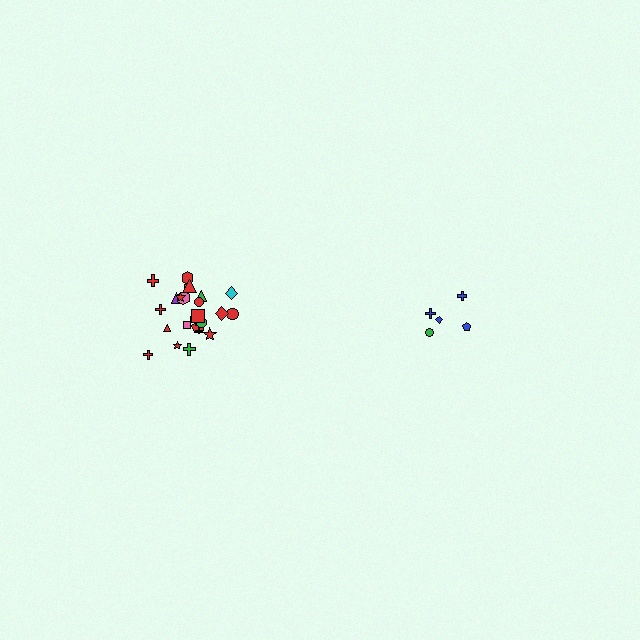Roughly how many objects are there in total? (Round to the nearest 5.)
Roughly 30 objects in total.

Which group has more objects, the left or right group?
The left group.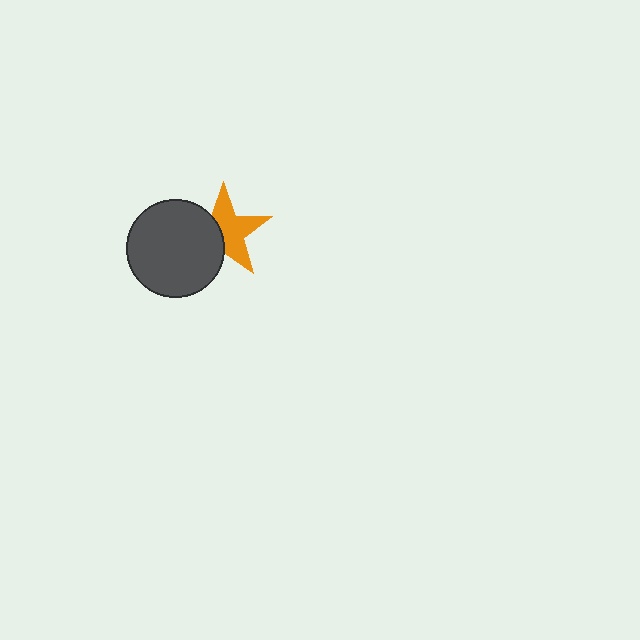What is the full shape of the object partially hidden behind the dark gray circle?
The partially hidden object is an orange star.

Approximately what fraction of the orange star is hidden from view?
Roughly 40% of the orange star is hidden behind the dark gray circle.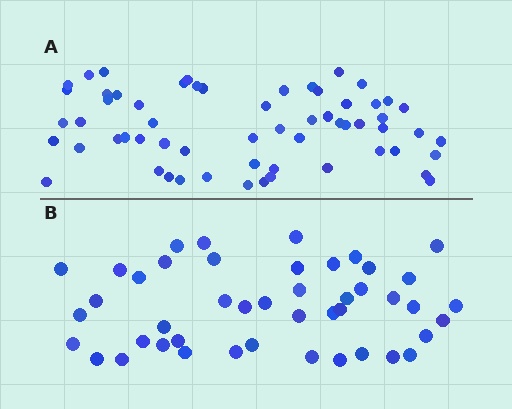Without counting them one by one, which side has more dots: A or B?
Region A (the top region) has more dots.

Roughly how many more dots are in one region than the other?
Region A has approximately 15 more dots than region B.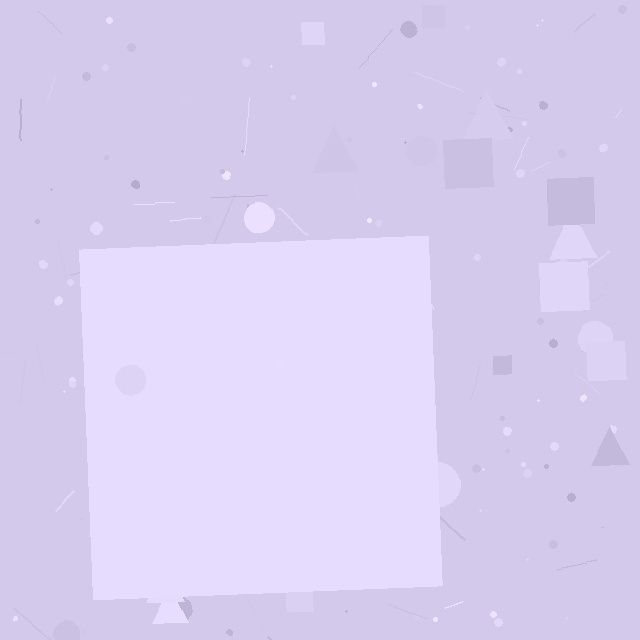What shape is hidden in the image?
A square is hidden in the image.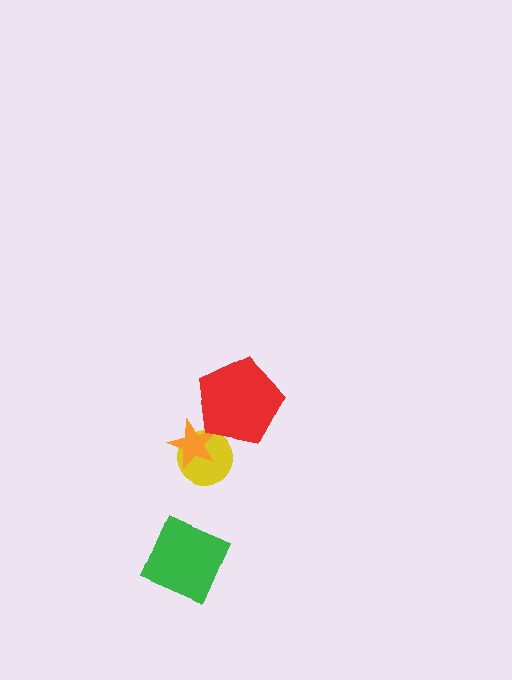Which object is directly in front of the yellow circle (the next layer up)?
The orange star is directly in front of the yellow circle.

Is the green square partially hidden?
No, no other shape covers it.